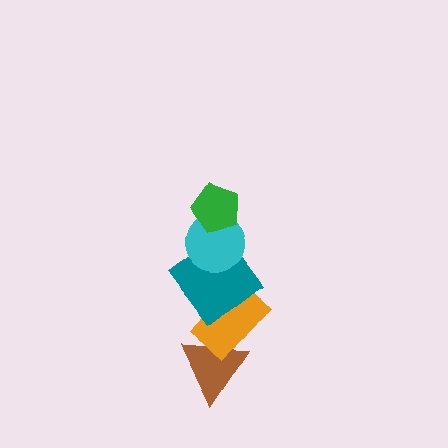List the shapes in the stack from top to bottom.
From top to bottom: the green pentagon, the cyan circle, the teal diamond, the orange rectangle, the brown triangle.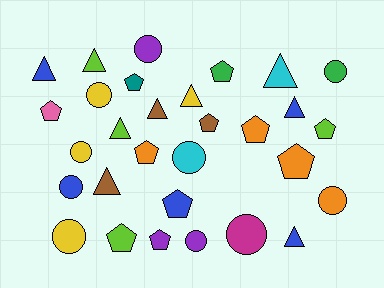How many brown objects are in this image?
There are 3 brown objects.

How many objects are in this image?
There are 30 objects.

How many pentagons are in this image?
There are 11 pentagons.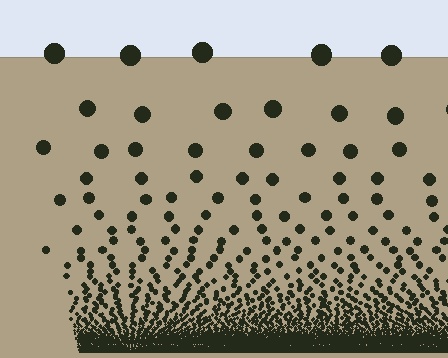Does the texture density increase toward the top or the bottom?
Density increases toward the bottom.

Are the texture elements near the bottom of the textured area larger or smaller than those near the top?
Smaller. The gradient is inverted — elements near the bottom are smaller and denser.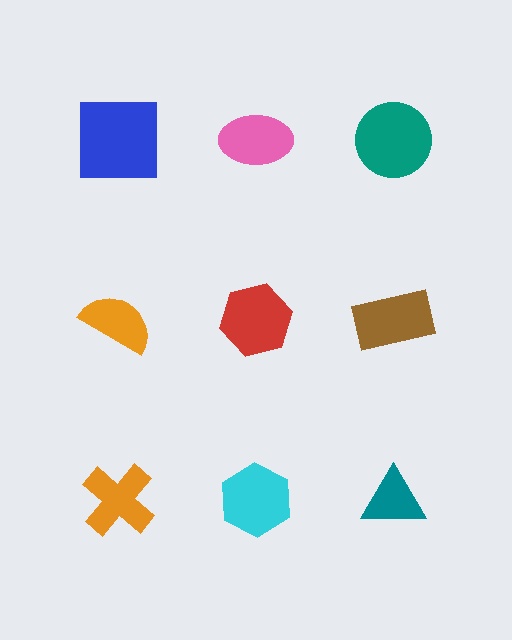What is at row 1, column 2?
A pink ellipse.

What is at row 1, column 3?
A teal circle.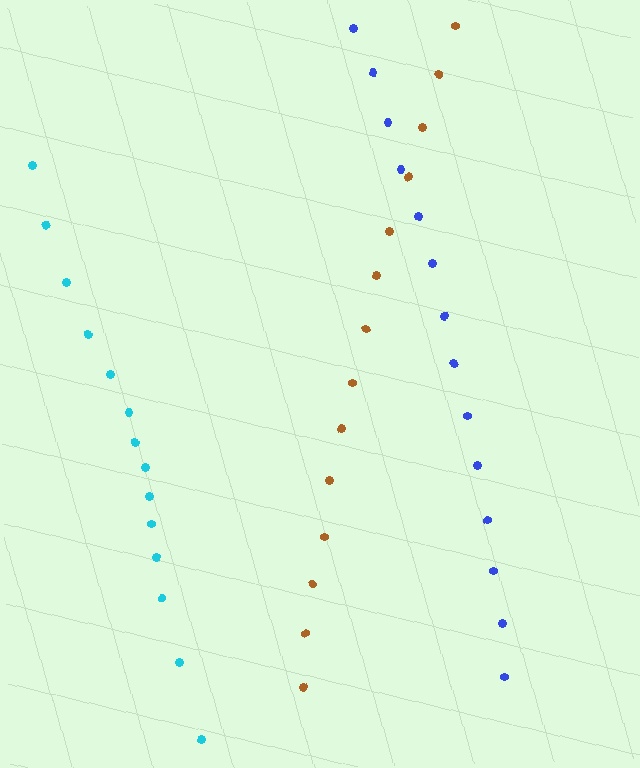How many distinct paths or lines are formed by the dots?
There are 3 distinct paths.